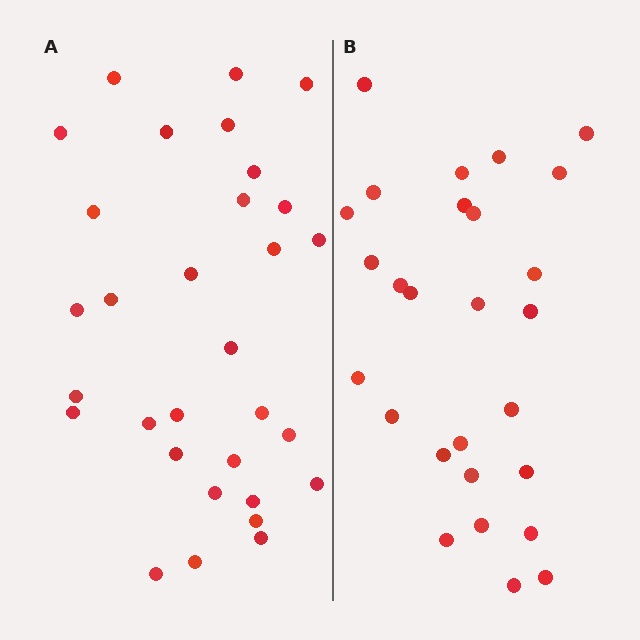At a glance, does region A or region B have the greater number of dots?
Region A (the left region) has more dots.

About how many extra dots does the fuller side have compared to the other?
Region A has about 4 more dots than region B.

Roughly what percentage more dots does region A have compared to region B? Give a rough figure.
About 15% more.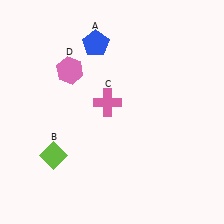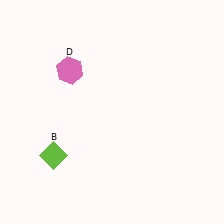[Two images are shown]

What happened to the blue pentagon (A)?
The blue pentagon (A) was removed in Image 2. It was in the top-left area of Image 1.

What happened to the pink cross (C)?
The pink cross (C) was removed in Image 2. It was in the top-left area of Image 1.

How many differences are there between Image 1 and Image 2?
There are 2 differences between the two images.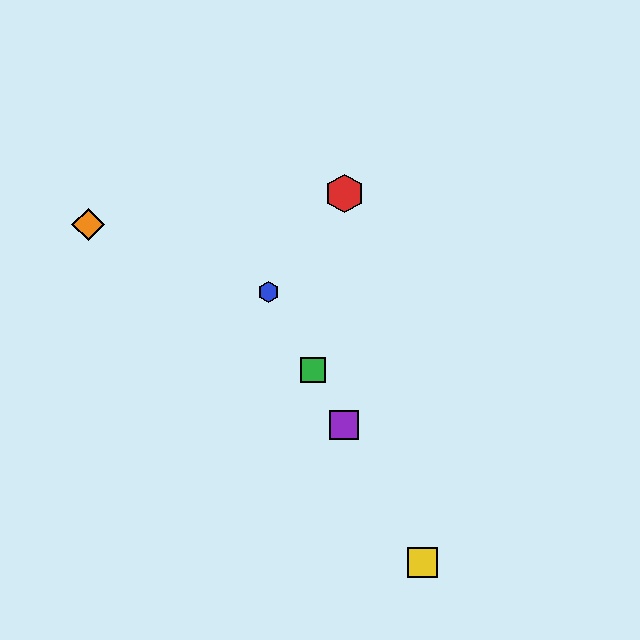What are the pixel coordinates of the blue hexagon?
The blue hexagon is at (269, 292).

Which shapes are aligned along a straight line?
The blue hexagon, the green square, the yellow square, the purple square are aligned along a straight line.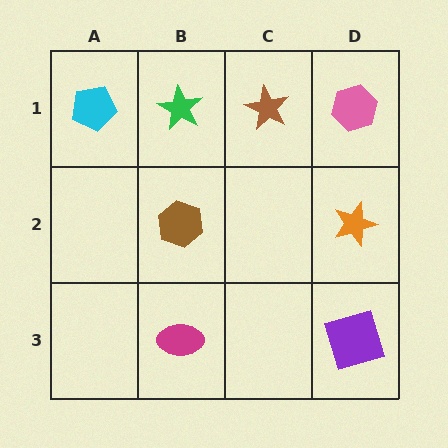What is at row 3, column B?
A magenta ellipse.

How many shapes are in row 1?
4 shapes.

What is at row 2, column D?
An orange star.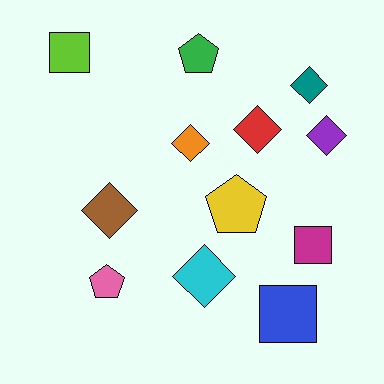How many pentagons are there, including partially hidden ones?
There are 3 pentagons.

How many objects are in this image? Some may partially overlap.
There are 12 objects.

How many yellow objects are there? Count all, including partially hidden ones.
There is 1 yellow object.